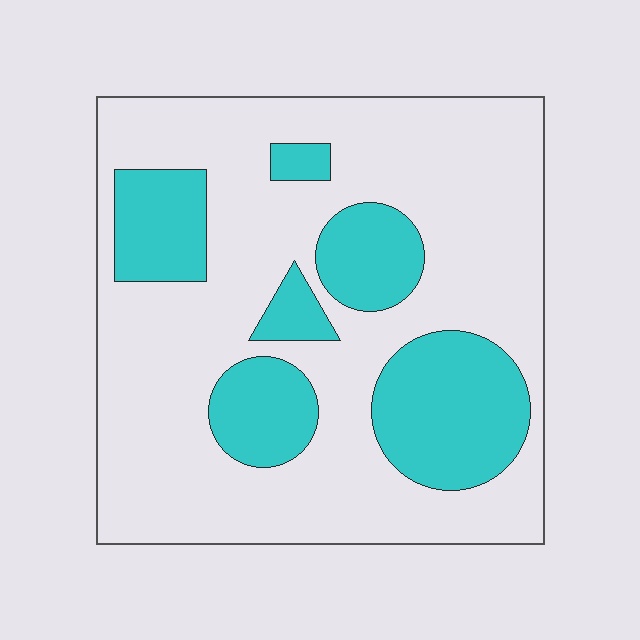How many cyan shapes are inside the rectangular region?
6.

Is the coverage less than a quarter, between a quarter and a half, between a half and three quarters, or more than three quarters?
Between a quarter and a half.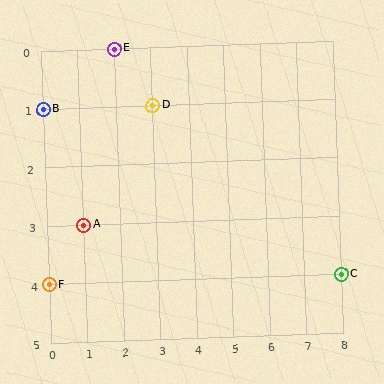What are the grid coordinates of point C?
Point C is at grid coordinates (8, 4).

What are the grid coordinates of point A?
Point A is at grid coordinates (1, 3).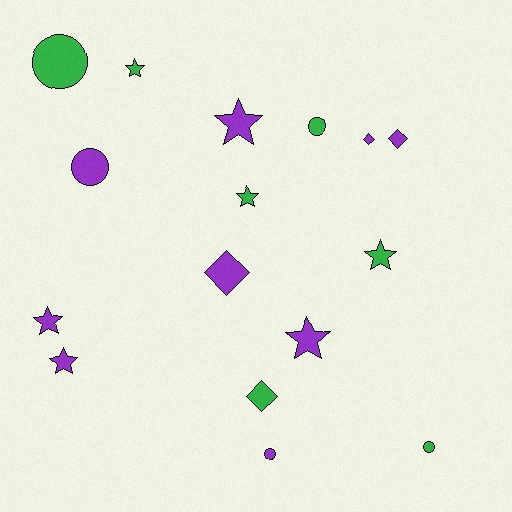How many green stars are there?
There are 3 green stars.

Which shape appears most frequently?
Star, with 7 objects.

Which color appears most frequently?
Purple, with 9 objects.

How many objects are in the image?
There are 16 objects.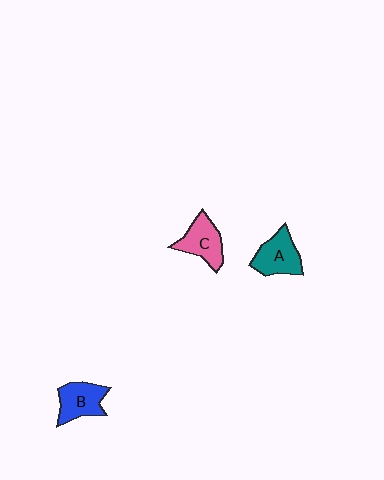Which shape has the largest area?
Shape A (teal).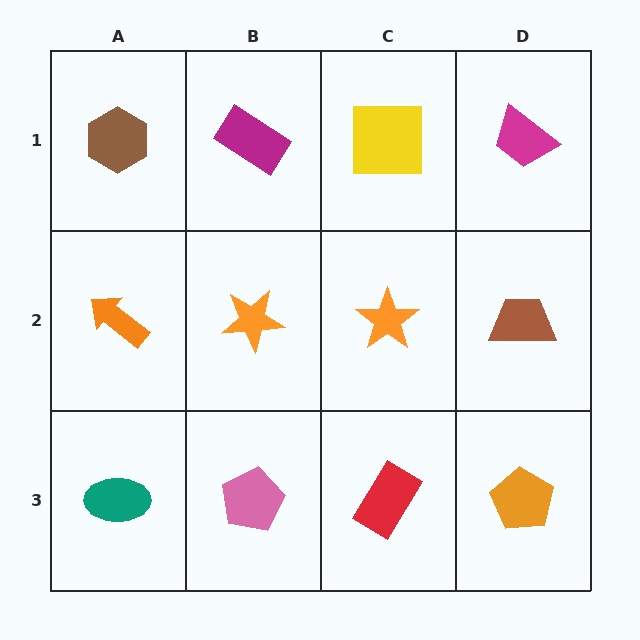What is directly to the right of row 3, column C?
An orange pentagon.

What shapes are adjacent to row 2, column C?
A yellow square (row 1, column C), a red rectangle (row 3, column C), an orange star (row 2, column B), a brown trapezoid (row 2, column D).